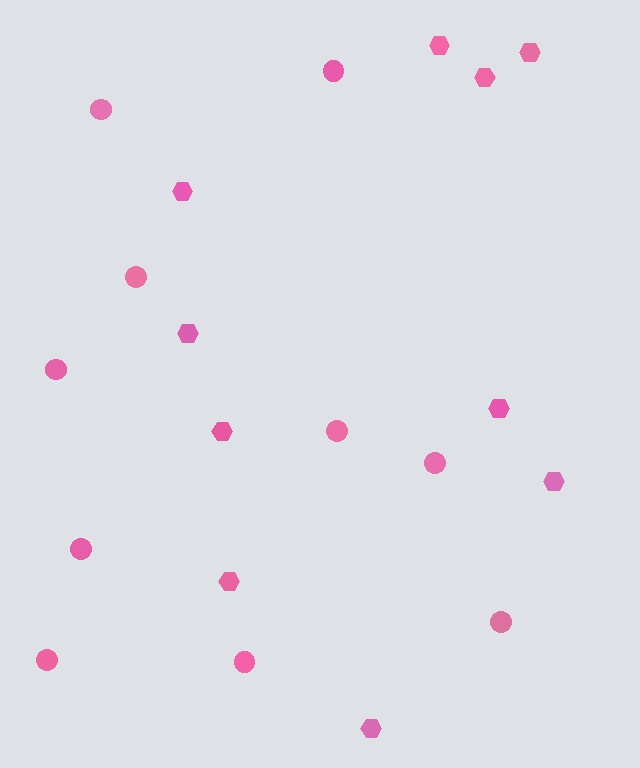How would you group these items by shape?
There are 2 groups: one group of hexagons (10) and one group of circles (10).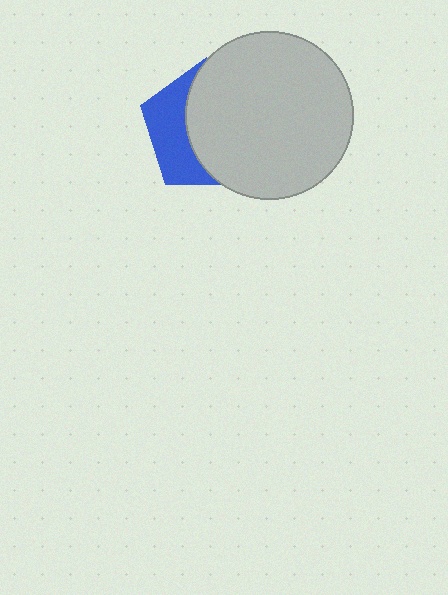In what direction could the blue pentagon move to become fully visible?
The blue pentagon could move left. That would shift it out from behind the light gray circle entirely.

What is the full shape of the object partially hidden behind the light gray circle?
The partially hidden object is a blue pentagon.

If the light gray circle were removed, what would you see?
You would see the complete blue pentagon.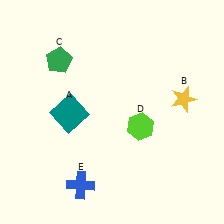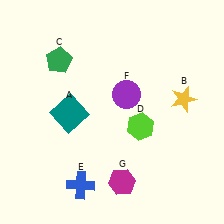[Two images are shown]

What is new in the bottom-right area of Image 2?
A magenta hexagon (G) was added in the bottom-right area of Image 2.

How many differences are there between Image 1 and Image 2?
There are 2 differences between the two images.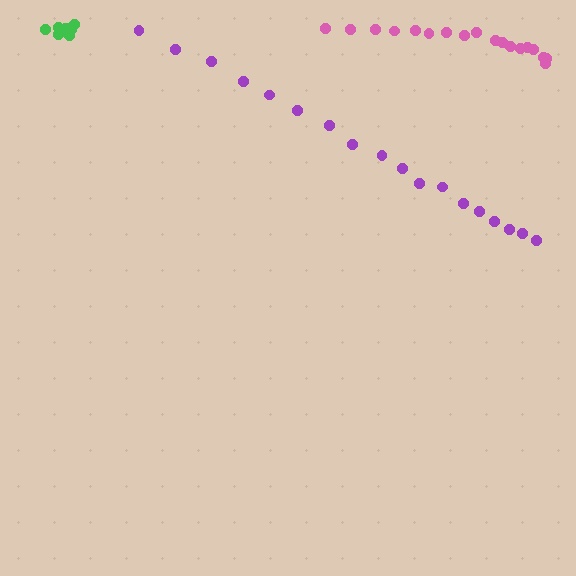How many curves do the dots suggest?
There are 3 distinct paths.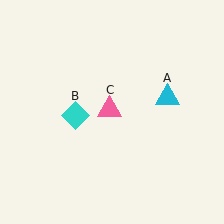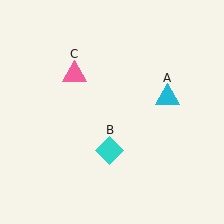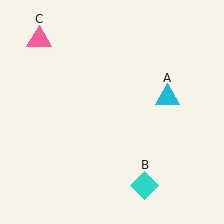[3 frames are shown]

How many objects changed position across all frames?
2 objects changed position: cyan diamond (object B), pink triangle (object C).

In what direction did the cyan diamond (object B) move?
The cyan diamond (object B) moved down and to the right.